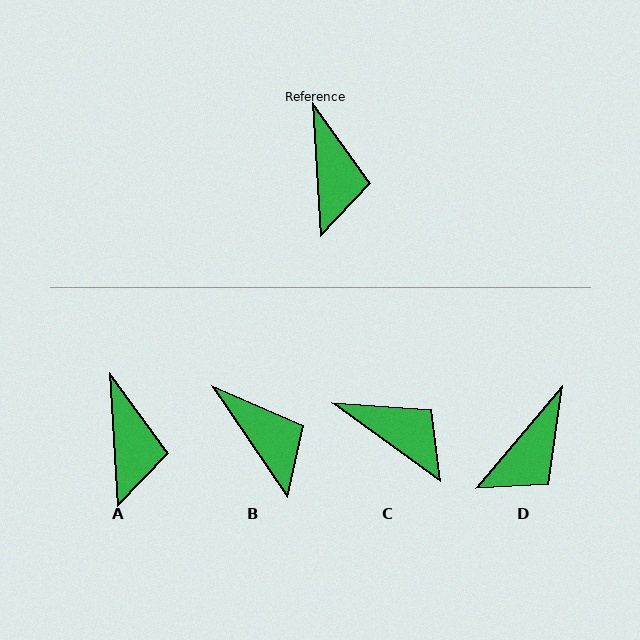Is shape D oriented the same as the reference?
No, it is off by about 44 degrees.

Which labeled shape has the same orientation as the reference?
A.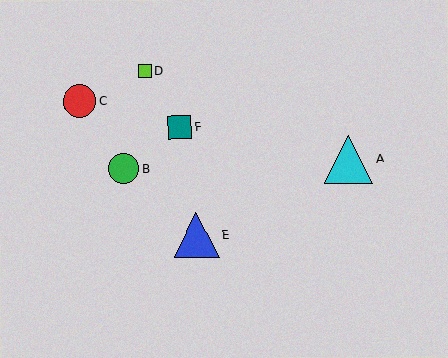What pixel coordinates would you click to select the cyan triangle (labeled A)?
Click at (349, 159) to select the cyan triangle A.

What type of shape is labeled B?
Shape B is a green circle.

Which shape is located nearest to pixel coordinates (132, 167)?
The green circle (labeled B) at (123, 168) is nearest to that location.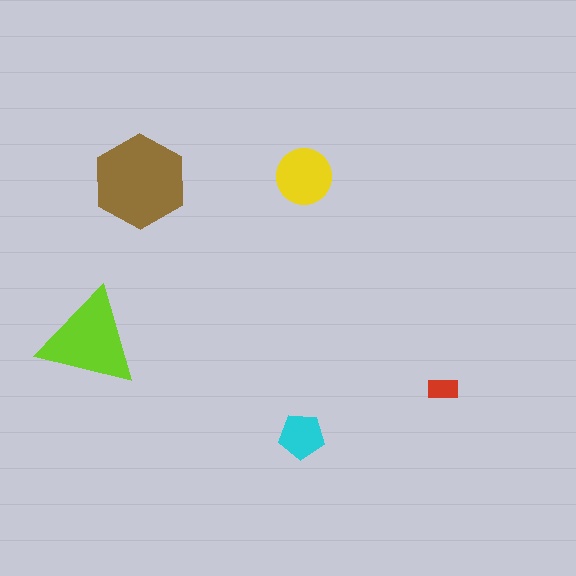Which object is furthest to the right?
The red rectangle is rightmost.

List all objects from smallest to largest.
The red rectangle, the cyan pentagon, the yellow circle, the lime triangle, the brown hexagon.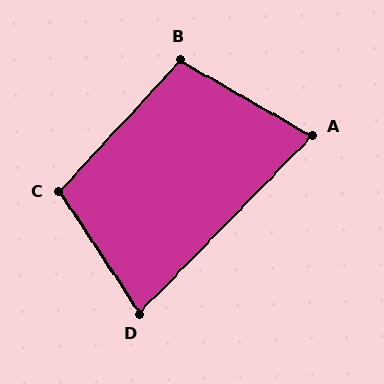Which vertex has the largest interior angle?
C, at approximately 104 degrees.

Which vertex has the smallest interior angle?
A, at approximately 76 degrees.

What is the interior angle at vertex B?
Approximately 103 degrees (obtuse).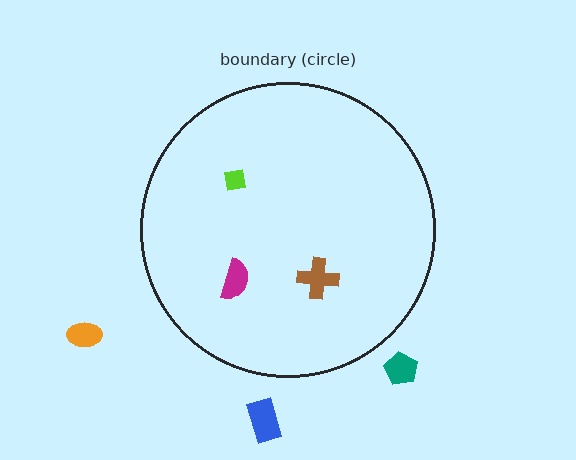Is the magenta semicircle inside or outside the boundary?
Inside.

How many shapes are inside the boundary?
3 inside, 3 outside.